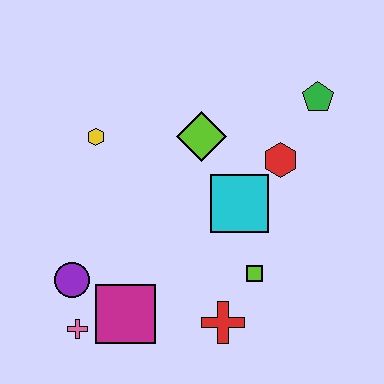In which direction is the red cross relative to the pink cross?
The red cross is to the right of the pink cross.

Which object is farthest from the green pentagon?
The pink cross is farthest from the green pentagon.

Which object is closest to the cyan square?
The red hexagon is closest to the cyan square.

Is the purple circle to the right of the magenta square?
No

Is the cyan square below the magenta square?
No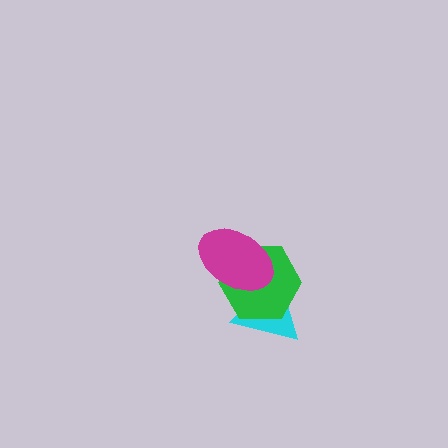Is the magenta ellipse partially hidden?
No, no other shape covers it.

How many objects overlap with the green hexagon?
2 objects overlap with the green hexagon.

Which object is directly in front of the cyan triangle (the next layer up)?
The green hexagon is directly in front of the cyan triangle.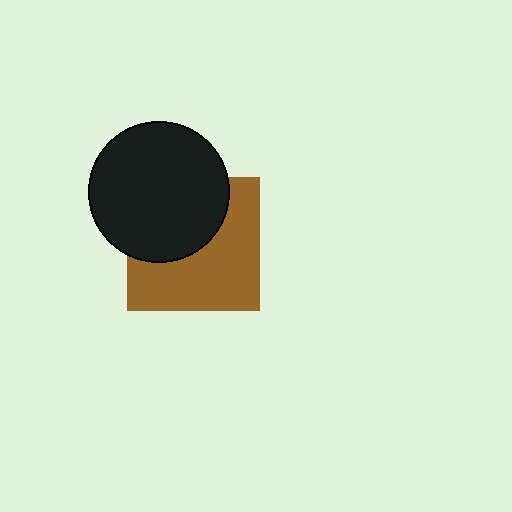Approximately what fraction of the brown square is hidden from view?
Roughly 43% of the brown square is hidden behind the black circle.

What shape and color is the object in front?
The object in front is a black circle.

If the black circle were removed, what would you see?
You would see the complete brown square.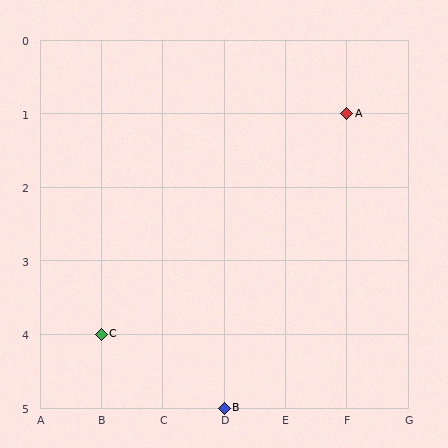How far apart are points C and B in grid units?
Points C and B are 2 columns and 1 row apart (about 2.2 grid units diagonally).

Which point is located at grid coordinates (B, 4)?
Point C is at (B, 4).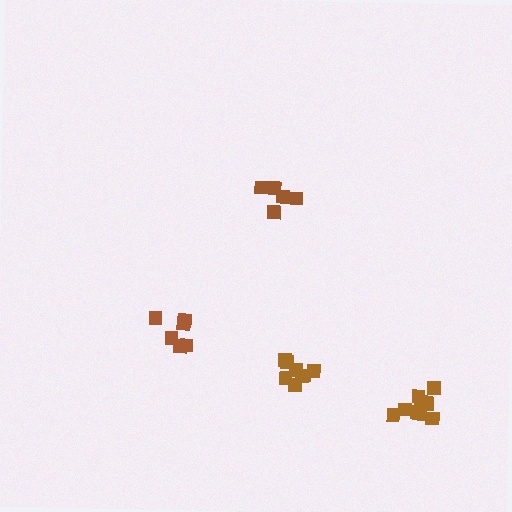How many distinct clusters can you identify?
There are 4 distinct clusters.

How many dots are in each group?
Group 1: 11 dots, Group 2: 5 dots, Group 3: 8 dots, Group 4: 6 dots (30 total).